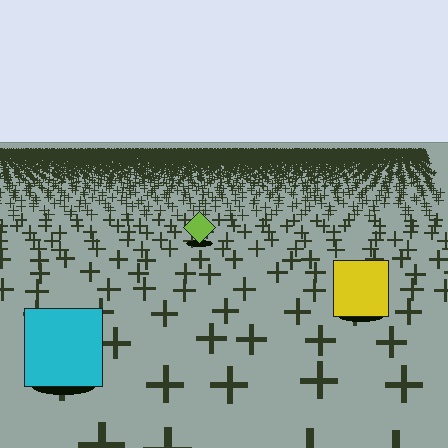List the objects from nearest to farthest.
From nearest to farthest: the cyan square, the yellow square, the lime diamond.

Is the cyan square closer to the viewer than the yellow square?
Yes. The cyan square is closer — you can tell from the texture gradient: the ground texture is coarser near it.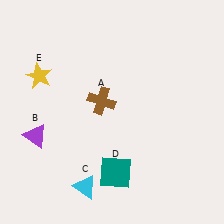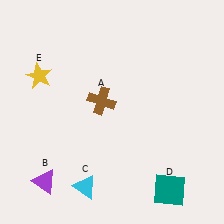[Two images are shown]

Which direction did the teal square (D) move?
The teal square (D) moved right.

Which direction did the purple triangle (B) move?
The purple triangle (B) moved down.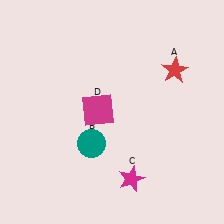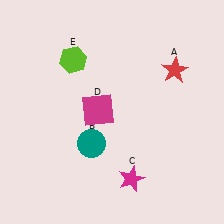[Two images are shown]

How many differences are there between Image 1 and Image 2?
There is 1 difference between the two images.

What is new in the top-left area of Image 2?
A lime hexagon (E) was added in the top-left area of Image 2.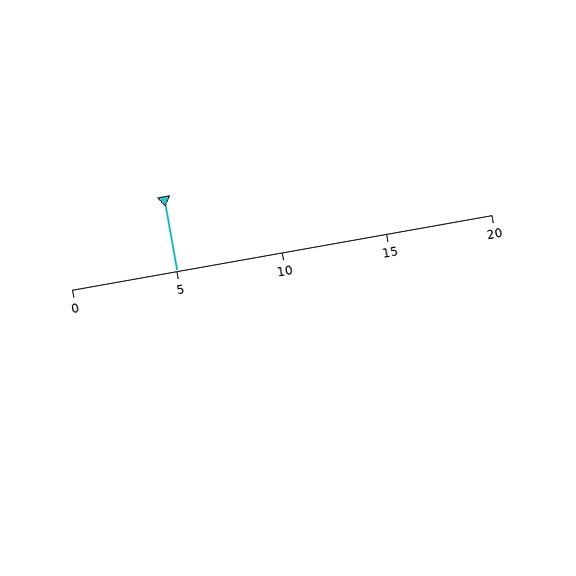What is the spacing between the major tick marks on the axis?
The major ticks are spaced 5 apart.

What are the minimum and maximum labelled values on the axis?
The axis runs from 0 to 20.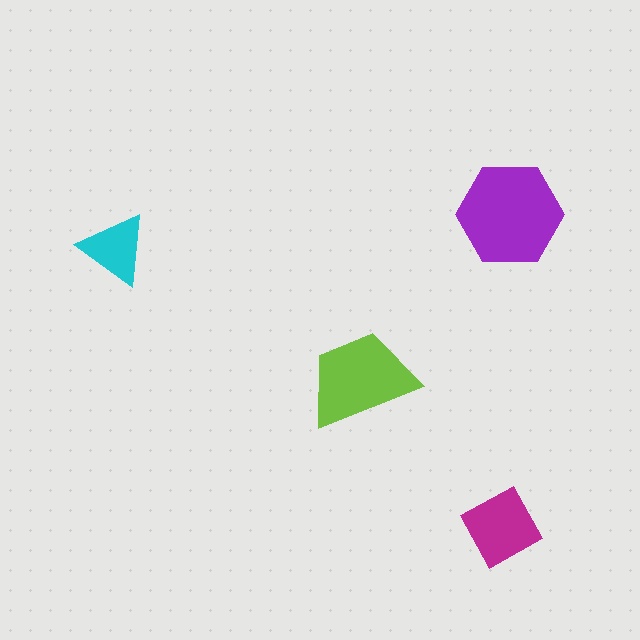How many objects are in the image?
There are 4 objects in the image.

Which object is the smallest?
The cyan triangle.